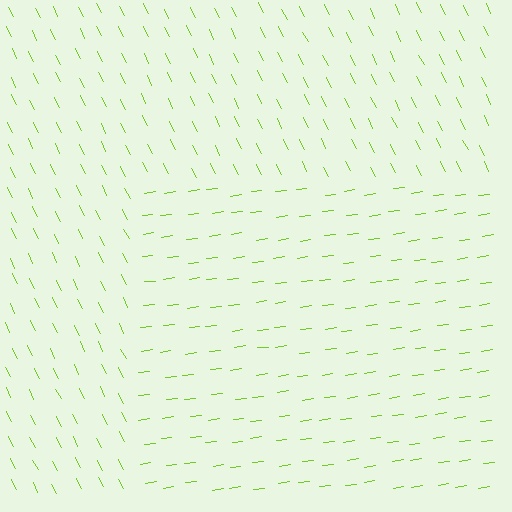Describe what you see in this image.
The image is filled with small lime line segments. A rectangle region in the image has lines oriented differently from the surrounding lines, creating a visible texture boundary.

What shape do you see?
I see a rectangle.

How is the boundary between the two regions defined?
The boundary is defined purely by a change in line orientation (approximately 71 degrees difference). All lines are the same color and thickness.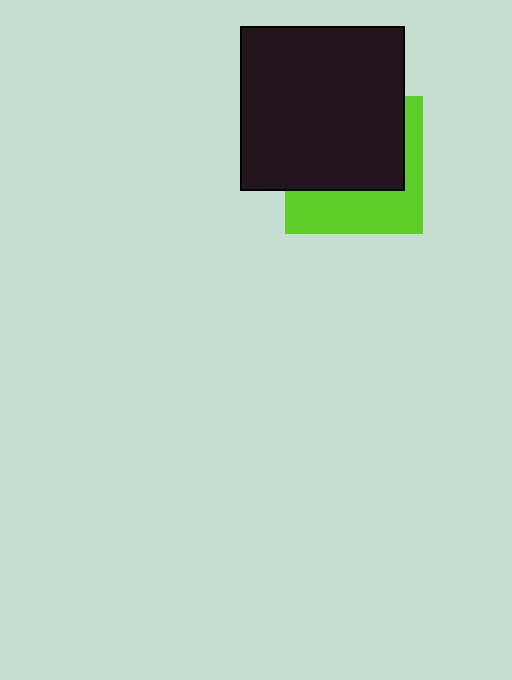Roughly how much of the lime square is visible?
A small part of it is visible (roughly 40%).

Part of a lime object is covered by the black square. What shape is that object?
It is a square.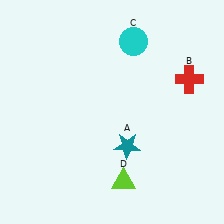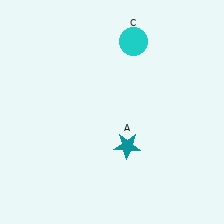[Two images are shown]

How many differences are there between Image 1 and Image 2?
There are 2 differences between the two images.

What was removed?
The red cross (B), the lime triangle (D) were removed in Image 2.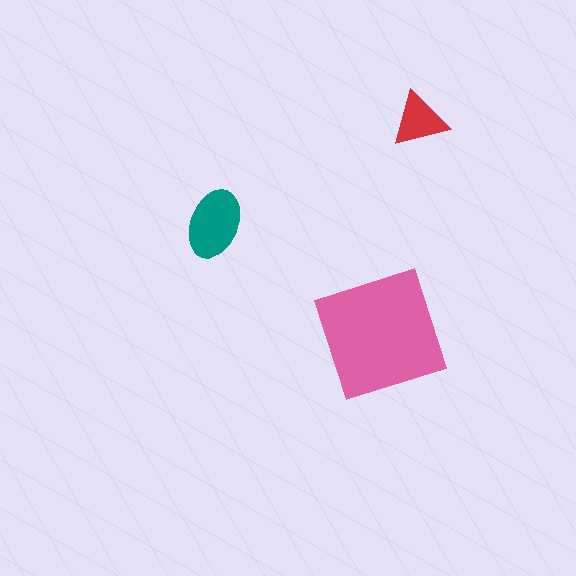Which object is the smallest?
The red triangle.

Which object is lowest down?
The pink square is bottommost.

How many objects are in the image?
There are 3 objects in the image.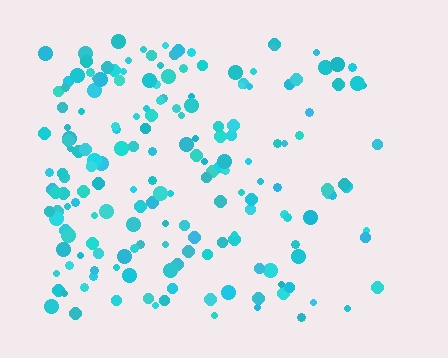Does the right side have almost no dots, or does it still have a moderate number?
Still a moderate number, just noticeably fewer than the left.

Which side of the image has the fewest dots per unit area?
The right.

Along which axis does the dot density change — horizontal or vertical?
Horizontal.